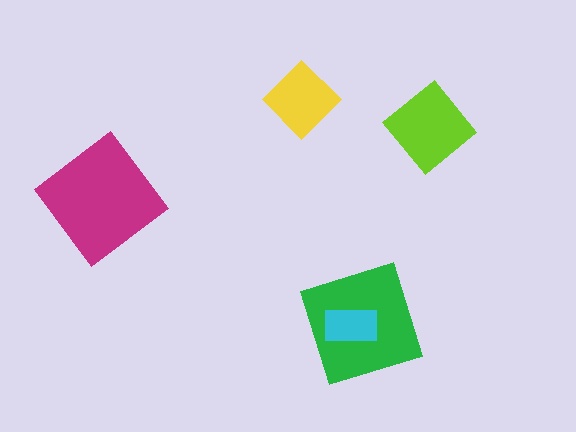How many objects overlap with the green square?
1 object overlaps with the green square.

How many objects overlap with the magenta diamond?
0 objects overlap with the magenta diamond.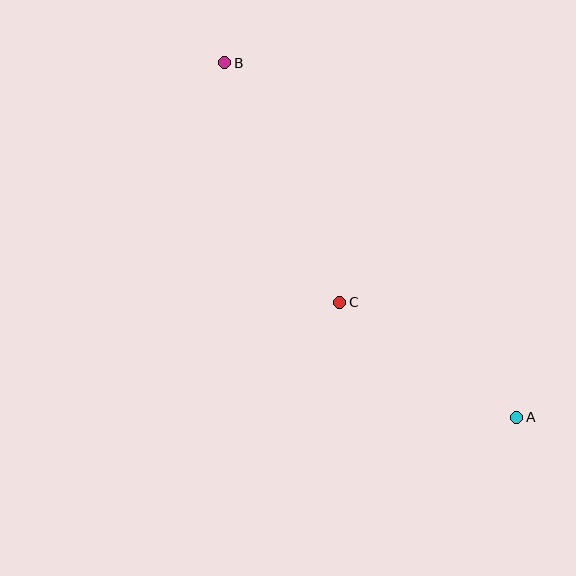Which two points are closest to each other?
Points A and C are closest to each other.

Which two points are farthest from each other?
Points A and B are farthest from each other.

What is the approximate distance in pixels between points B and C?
The distance between B and C is approximately 265 pixels.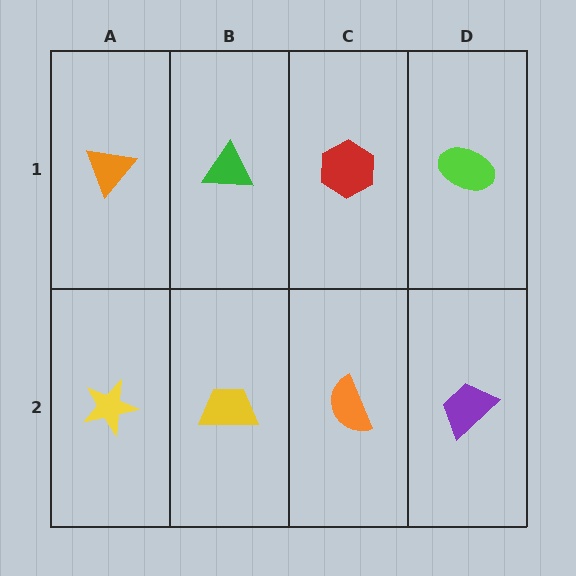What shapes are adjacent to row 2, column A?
An orange triangle (row 1, column A), a yellow trapezoid (row 2, column B).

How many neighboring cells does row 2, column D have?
2.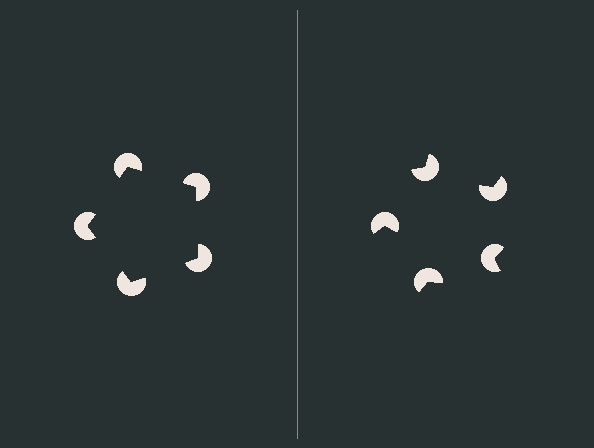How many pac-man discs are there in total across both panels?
10 — 5 on each side.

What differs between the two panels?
The pac-man discs are positioned identically on both sides; only the wedge orientations differ. On the left they align to a pentagon; on the right they are misaligned.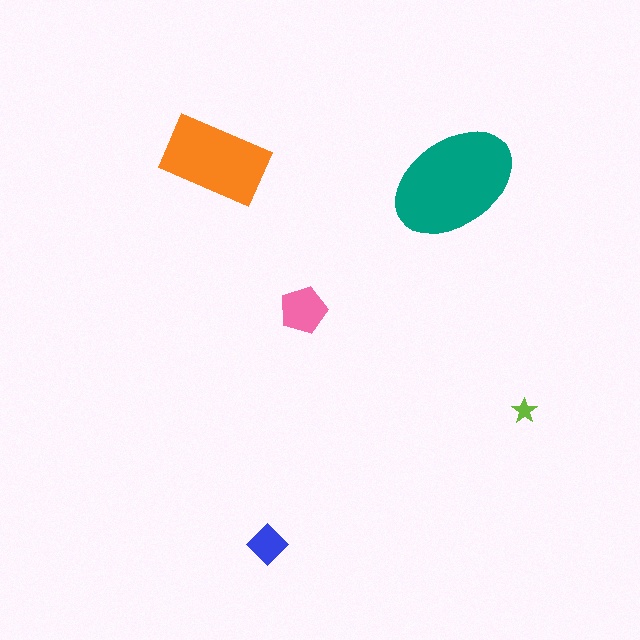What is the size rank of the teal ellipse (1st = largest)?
1st.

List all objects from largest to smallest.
The teal ellipse, the orange rectangle, the pink pentagon, the blue diamond, the lime star.